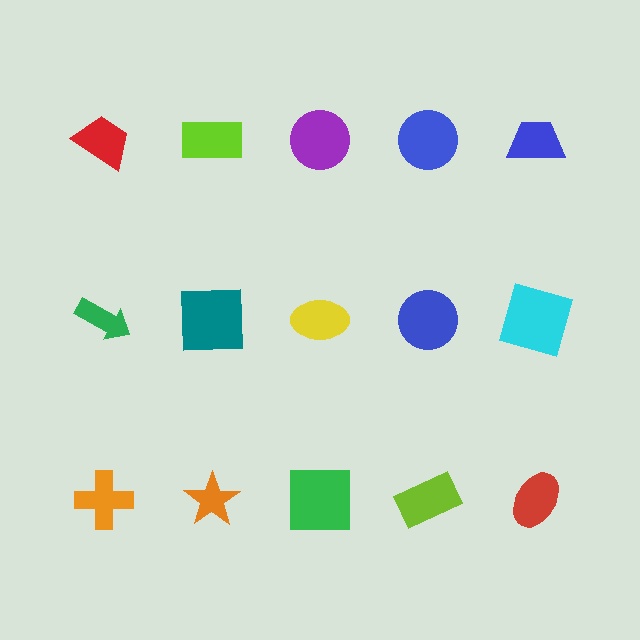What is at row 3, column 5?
A red ellipse.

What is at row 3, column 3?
A green square.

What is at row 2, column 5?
A cyan square.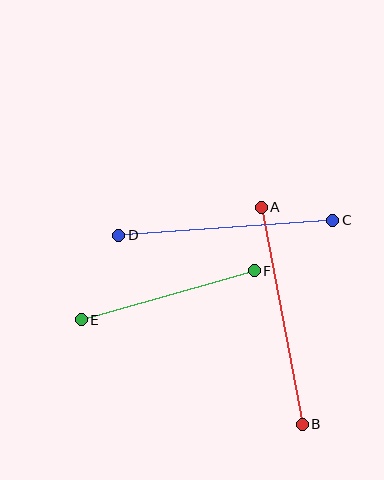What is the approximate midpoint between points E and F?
The midpoint is at approximately (168, 295) pixels.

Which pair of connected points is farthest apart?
Points A and B are farthest apart.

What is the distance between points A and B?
The distance is approximately 221 pixels.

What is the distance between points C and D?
The distance is approximately 214 pixels.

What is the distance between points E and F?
The distance is approximately 180 pixels.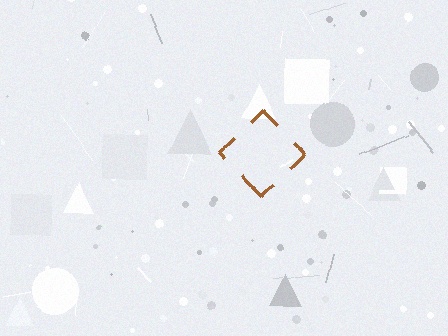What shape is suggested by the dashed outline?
The dashed outline suggests a diamond.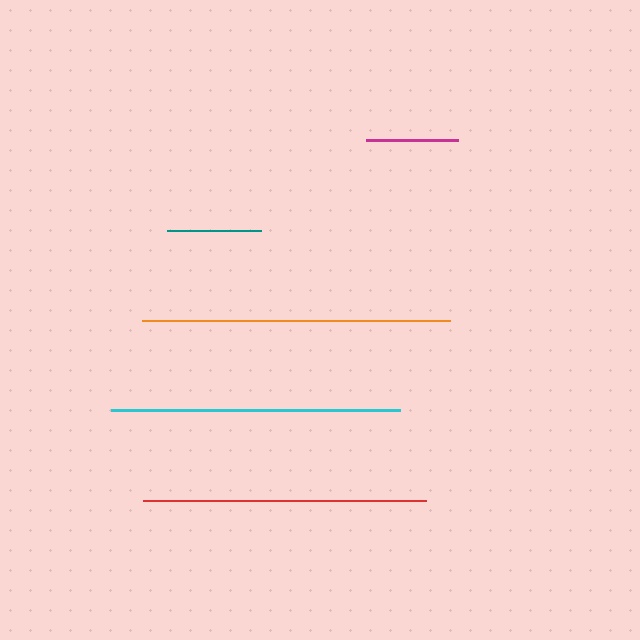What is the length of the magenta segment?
The magenta segment is approximately 93 pixels long.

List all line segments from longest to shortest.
From longest to shortest: orange, cyan, red, teal, magenta.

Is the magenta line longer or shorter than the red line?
The red line is longer than the magenta line.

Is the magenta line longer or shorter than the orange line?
The orange line is longer than the magenta line.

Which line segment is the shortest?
The magenta line is the shortest at approximately 93 pixels.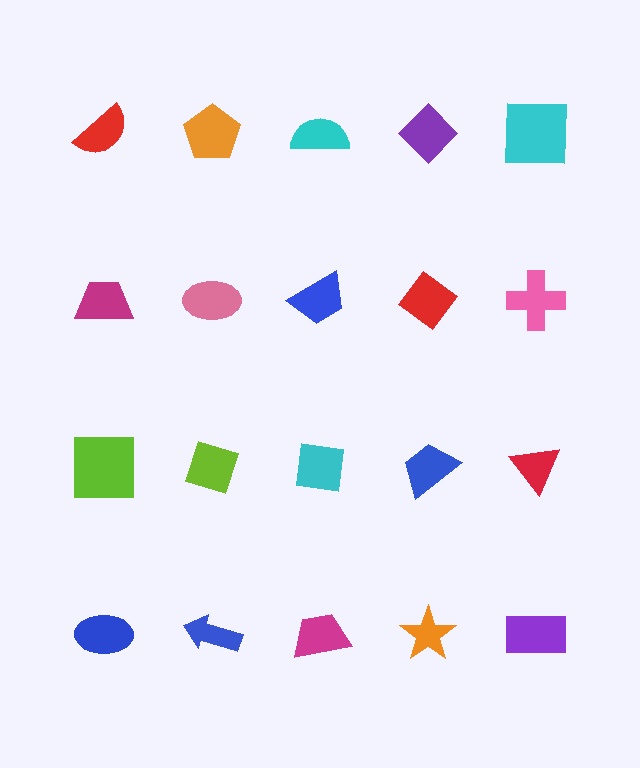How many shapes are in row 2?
5 shapes.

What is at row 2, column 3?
A blue trapezoid.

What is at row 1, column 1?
A red semicircle.